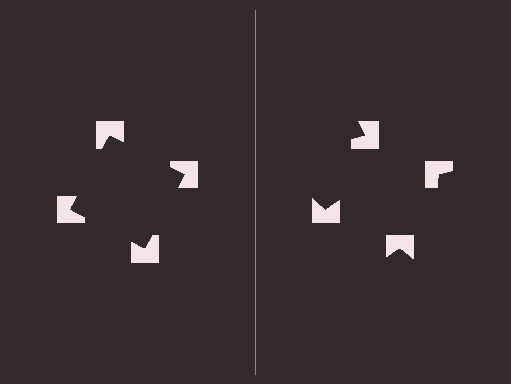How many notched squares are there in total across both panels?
8 — 4 on each side.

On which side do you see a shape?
An illusory square appears on the left side. On the right side the wedge cuts are rotated, so no coherent shape forms.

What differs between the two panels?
The notched squares are positioned identically on both sides; only the wedge orientations differ. On the left they align to a square; on the right they are misaligned.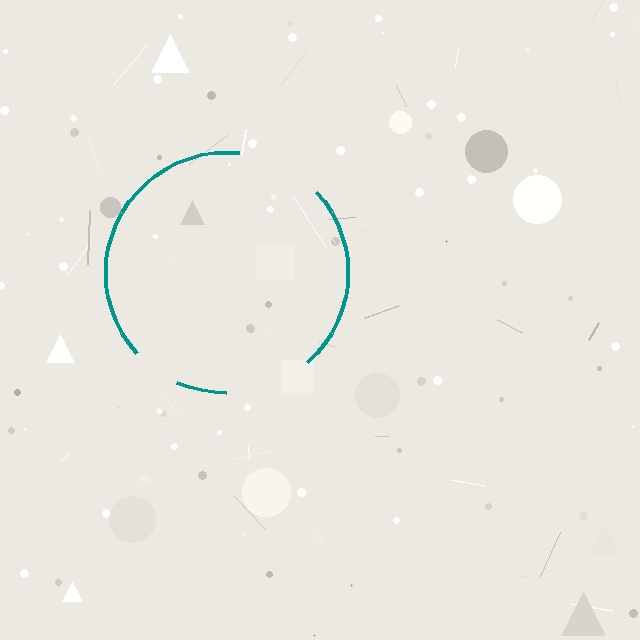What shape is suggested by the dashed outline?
The dashed outline suggests a circle.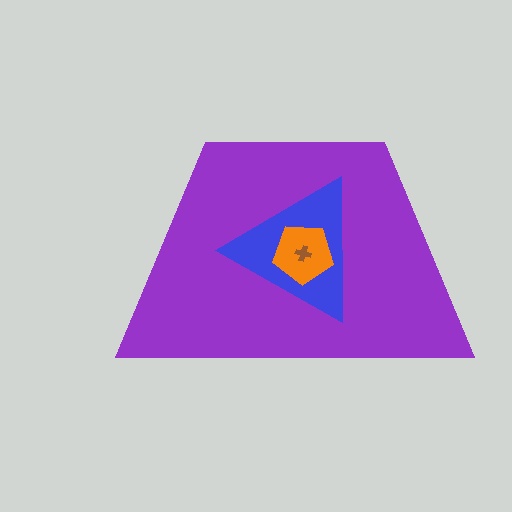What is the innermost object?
The brown cross.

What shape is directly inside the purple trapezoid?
The blue triangle.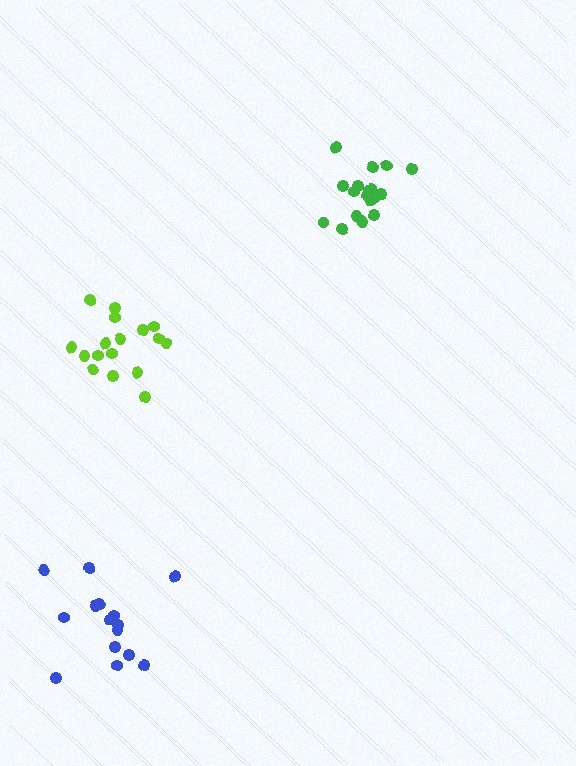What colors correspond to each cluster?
The clusters are colored: lime, green, blue.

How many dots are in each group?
Group 1: 17 dots, Group 2: 19 dots, Group 3: 15 dots (51 total).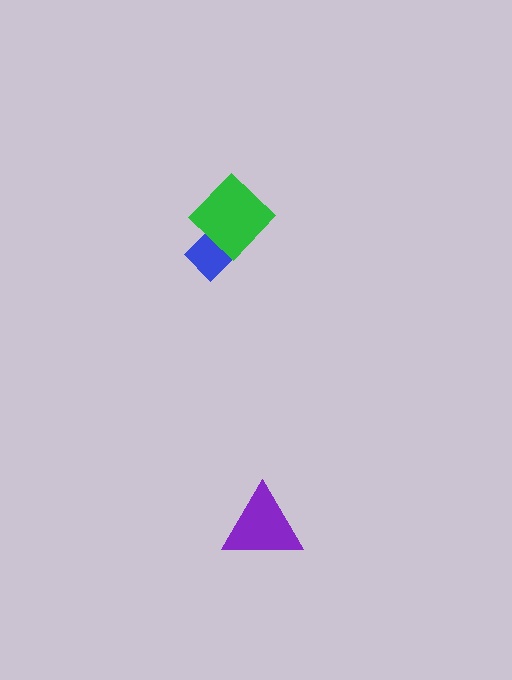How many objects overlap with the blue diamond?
1 object overlaps with the blue diamond.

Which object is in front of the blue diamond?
The green diamond is in front of the blue diamond.